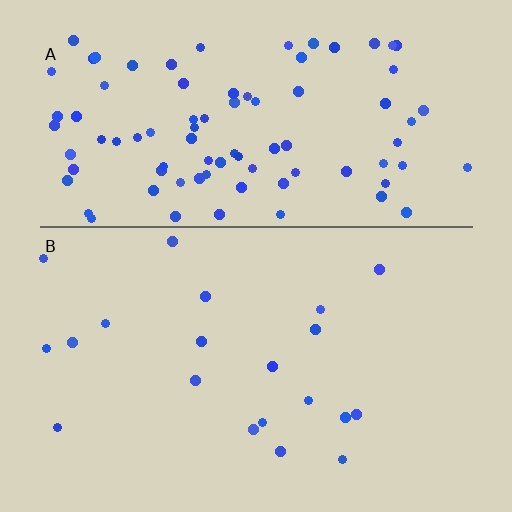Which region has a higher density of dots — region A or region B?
A (the top).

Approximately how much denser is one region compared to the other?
Approximately 4.5× — region A over region B.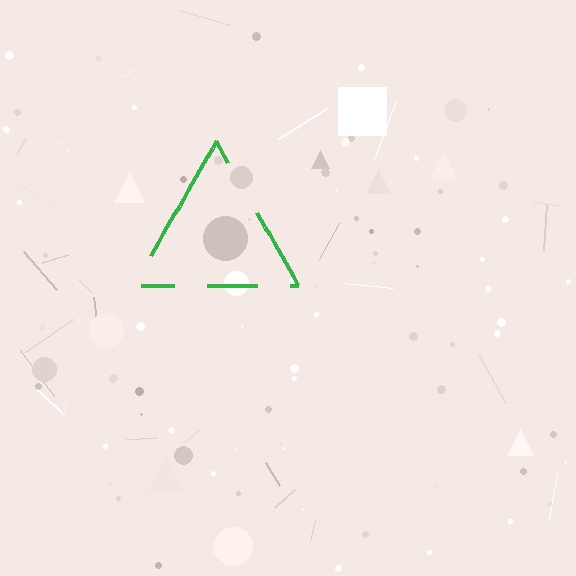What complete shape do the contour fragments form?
The contour fragments form a triangle.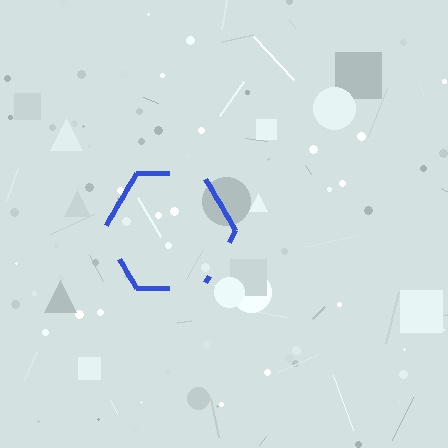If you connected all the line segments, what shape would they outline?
They would outline a hexagon.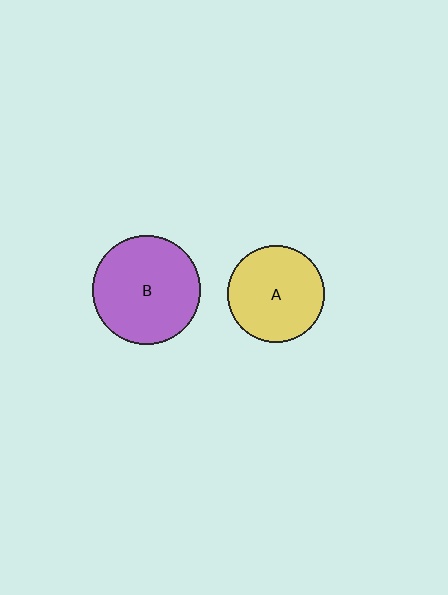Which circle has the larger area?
Circle B (purple).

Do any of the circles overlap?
No, none of the circles overlap.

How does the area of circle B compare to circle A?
Approximately 1.2 times.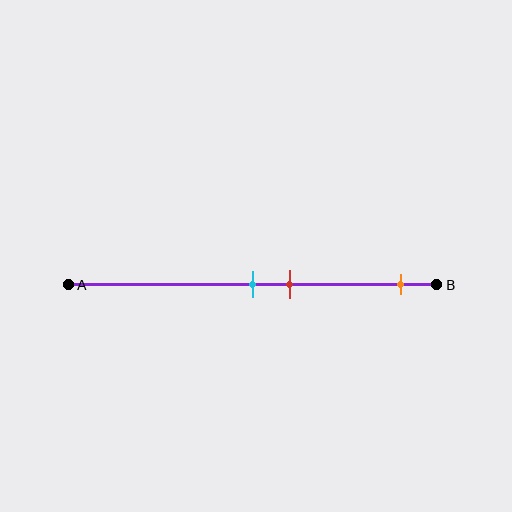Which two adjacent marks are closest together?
The cyan and red marks are the closest adjacent pair.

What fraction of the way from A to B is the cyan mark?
The cyan mark is approximately 50% (0.5) of the way from A to B.